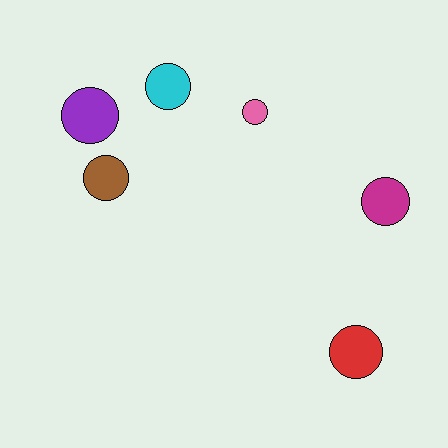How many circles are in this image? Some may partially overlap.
There are 6 circles.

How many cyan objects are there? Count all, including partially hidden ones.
There is 1 cyan object.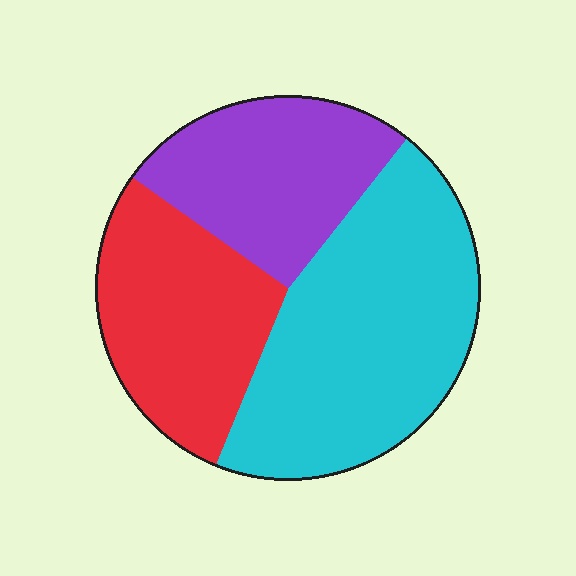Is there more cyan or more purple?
Cyan.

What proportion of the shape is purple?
Purple takes up about one quarter (1/4) of the shape.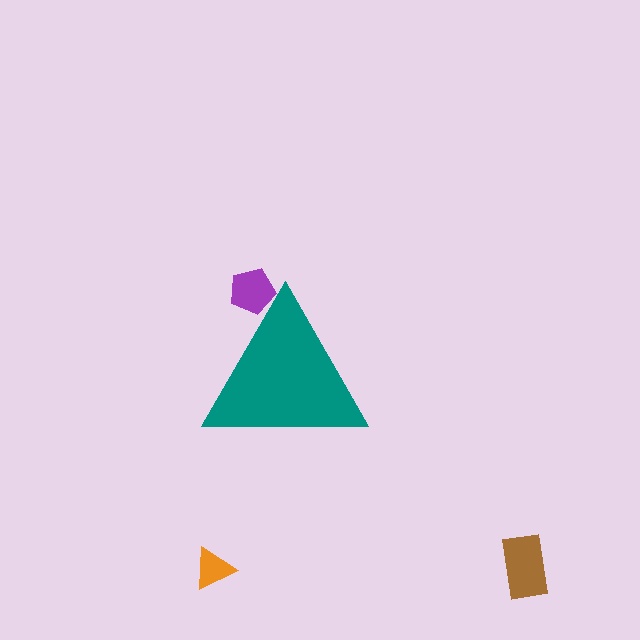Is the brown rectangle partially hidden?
No, the brown rectangle is fully visible.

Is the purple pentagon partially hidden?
Yes, the purple pentagon is partially hidden behind the teal triangle.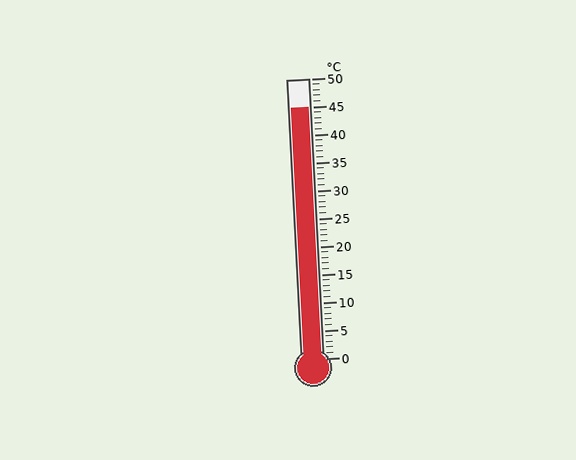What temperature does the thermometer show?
The thermometer shows approximately 45°C.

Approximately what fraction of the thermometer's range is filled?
The thermometer is filled to approximately 90% of its range.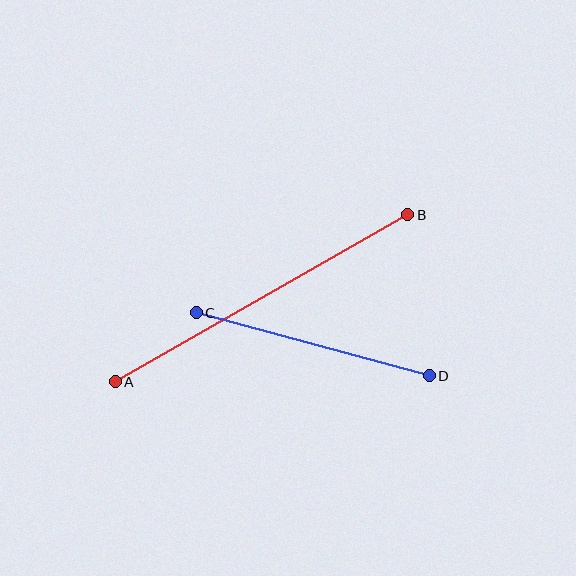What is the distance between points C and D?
The distance is approximately 242 pixels.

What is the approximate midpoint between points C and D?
The midpoint is at approximately (313, 344) pixels.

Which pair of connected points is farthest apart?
Points A and B are farthest apart.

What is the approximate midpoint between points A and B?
The midpoint is at approximately (262, 298) pixels.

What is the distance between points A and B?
The distance is approximately 337 pixels.